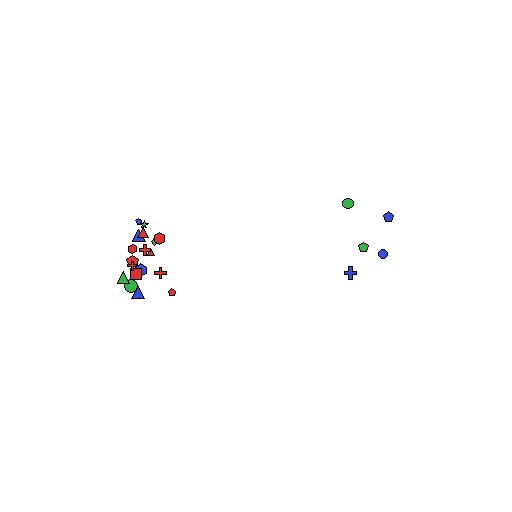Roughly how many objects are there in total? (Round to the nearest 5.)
Roughly 25 objects in total.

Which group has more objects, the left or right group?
The left group.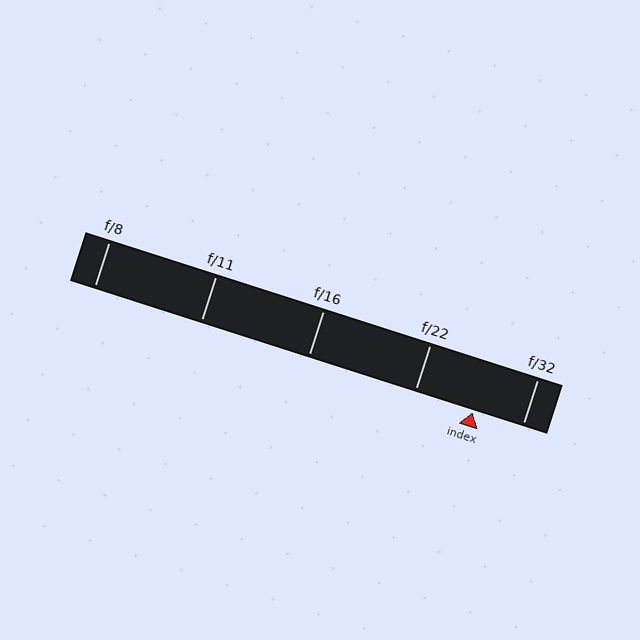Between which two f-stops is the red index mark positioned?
The index mark is between f/22 and f/32.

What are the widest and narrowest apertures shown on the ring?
The widest aperture shown is f/8 and the narrowest is f/32.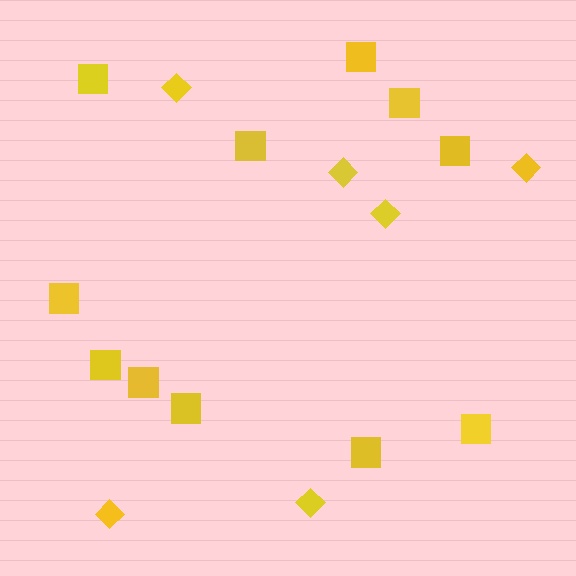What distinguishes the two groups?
There are 2 groups: one group of squares (11) and one group of diamonds (6).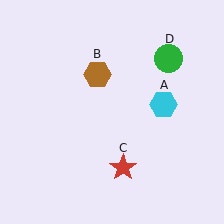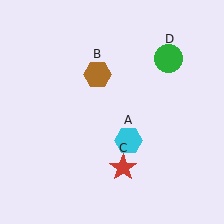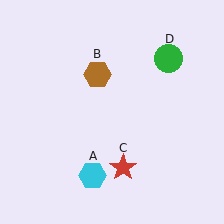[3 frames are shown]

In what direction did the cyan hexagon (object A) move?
The cyan hexagon (object A) moved down and to the left.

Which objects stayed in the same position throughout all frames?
Brown hexagon (object B) and red star (object C) and green circle (object D) remained stationary.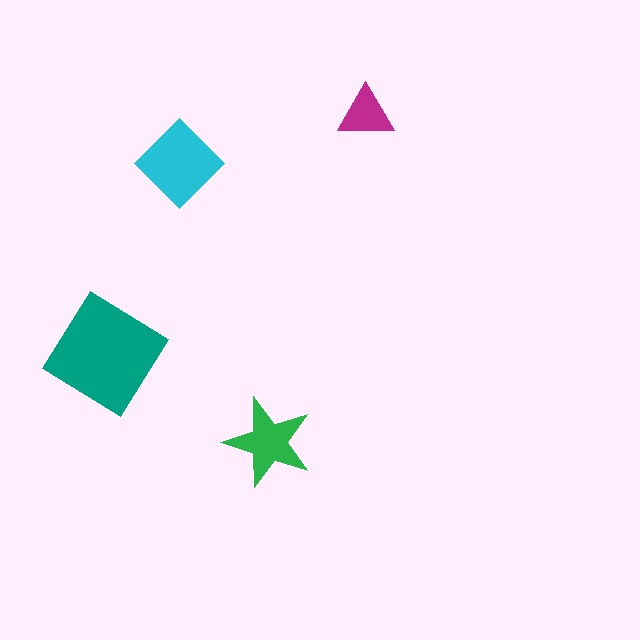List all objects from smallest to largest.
The magenta triangle, the green star, the cyan diamond, the teal diamond.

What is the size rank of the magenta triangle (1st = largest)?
4th.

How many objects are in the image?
There are 4 objects in the image.